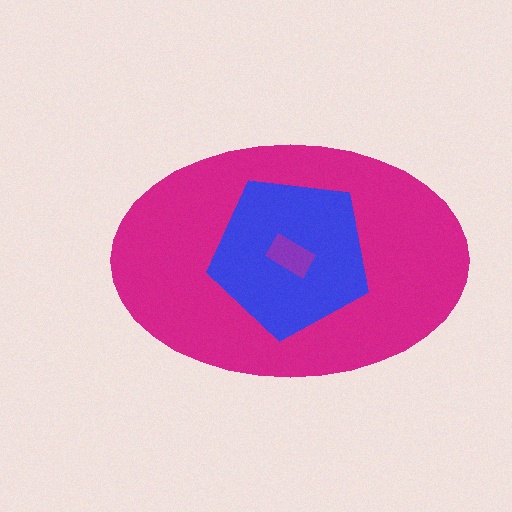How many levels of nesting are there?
3.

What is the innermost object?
The purple rectangle.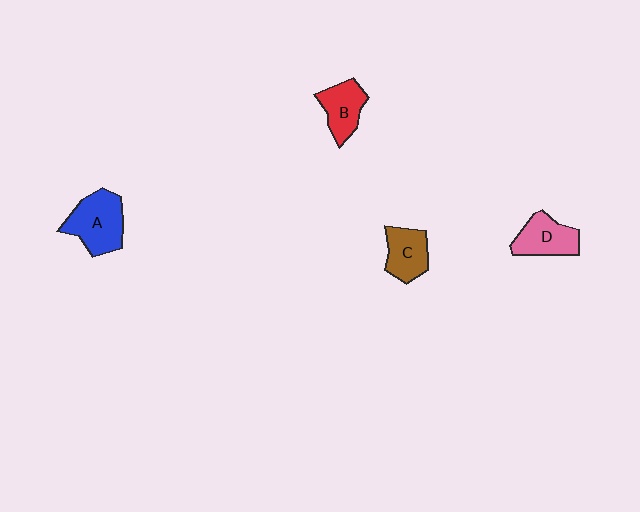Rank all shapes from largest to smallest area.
From largest to smallest: A (blue), D (pink), B (red), C (brown).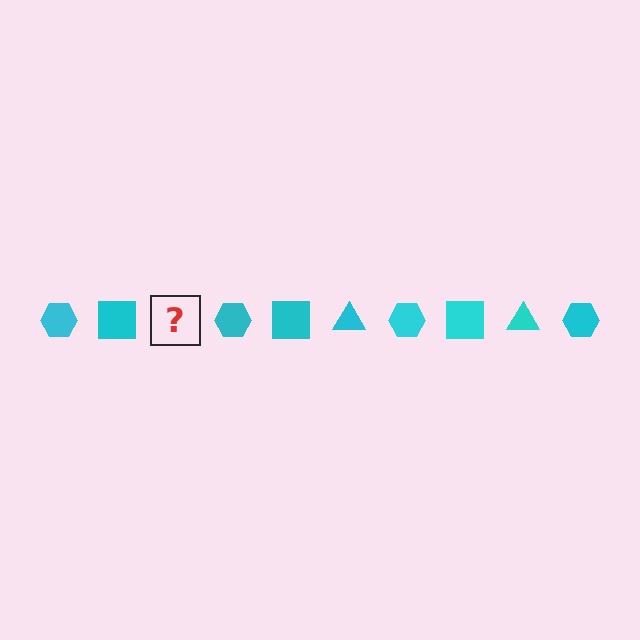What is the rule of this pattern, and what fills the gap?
The rule is that the pattern cycles through hexagon, square, triangle shapes in cyan. The gap should be filled with a cyan triangle.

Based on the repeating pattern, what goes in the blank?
The blank should be a cyan triangle.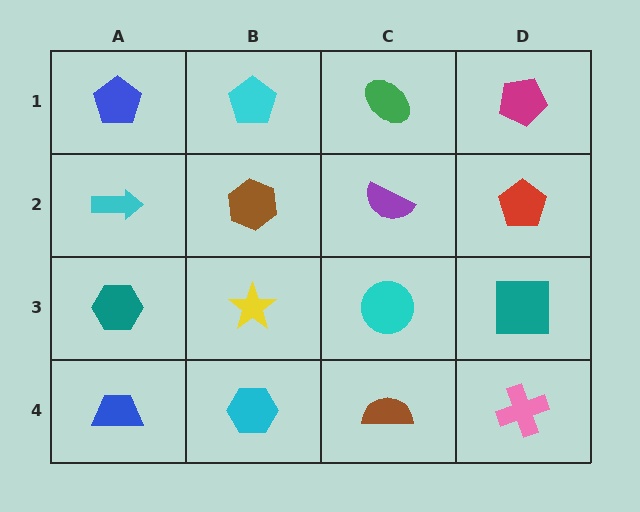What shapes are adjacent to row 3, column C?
A purple semicircle (row 2, column C), a brown semicircle (row 4, column C), a yellow star (row 3, column B), a teal square (row 3, column D).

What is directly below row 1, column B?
A brown hexagon.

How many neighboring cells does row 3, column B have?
4.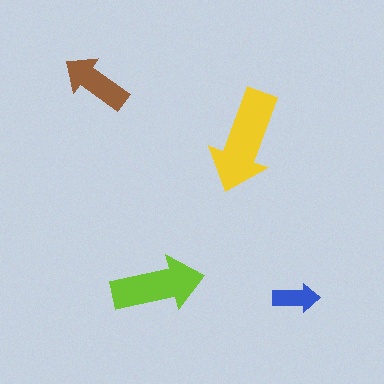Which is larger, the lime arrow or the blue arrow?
The lime one.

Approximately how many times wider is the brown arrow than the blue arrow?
About 1.5 times wider.